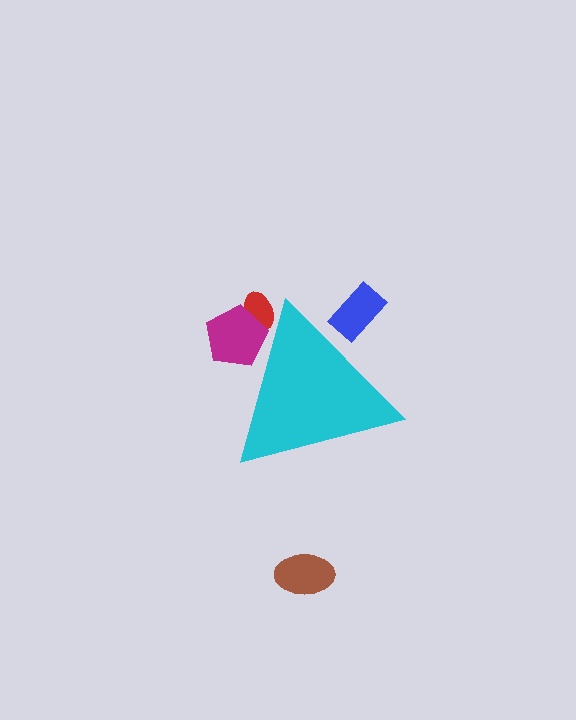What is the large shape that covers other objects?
A cyan triangle.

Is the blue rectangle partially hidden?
Yes, the blue rectangle is partially hidden behind the cyan triangle.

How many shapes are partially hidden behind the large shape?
3 shapes are partially hidden.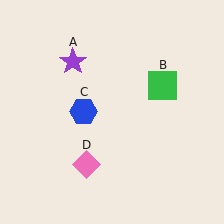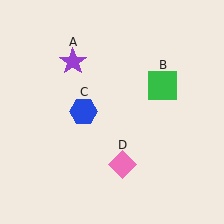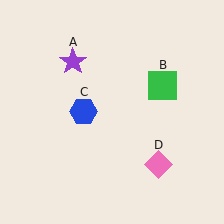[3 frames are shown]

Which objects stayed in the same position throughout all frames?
Purple star (object A) and green square (object B) and blue hexagon (object C) remained stationary.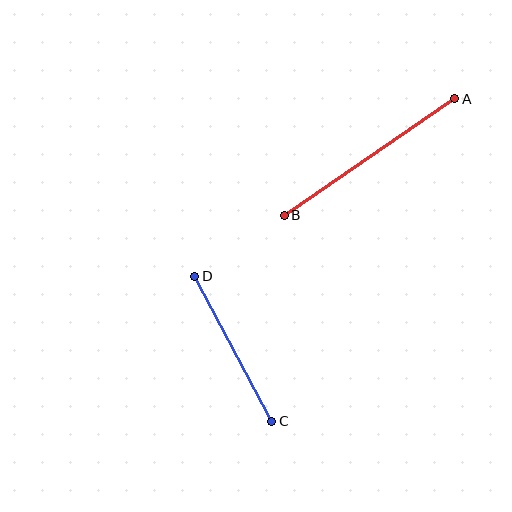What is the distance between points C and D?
The distance is approximately 164 pixels.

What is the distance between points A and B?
The distance is approximately 207 pixels.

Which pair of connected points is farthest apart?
Points A and B are farthest apart.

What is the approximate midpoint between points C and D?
The midpoint is at approximately (233, 349) pixels.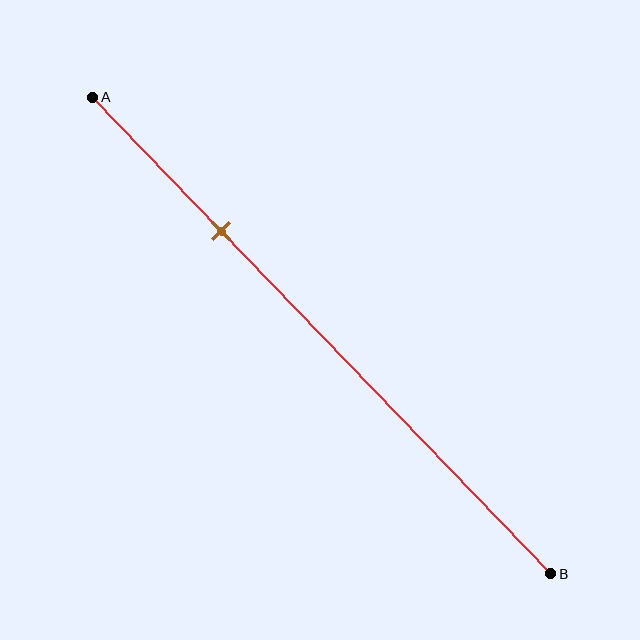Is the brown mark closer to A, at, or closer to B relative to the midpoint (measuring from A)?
The brown mark is closer to point A than the midpoint of segment AB.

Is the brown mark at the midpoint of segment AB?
No, the mark is at about 30% from A, not at the 50% midpoint.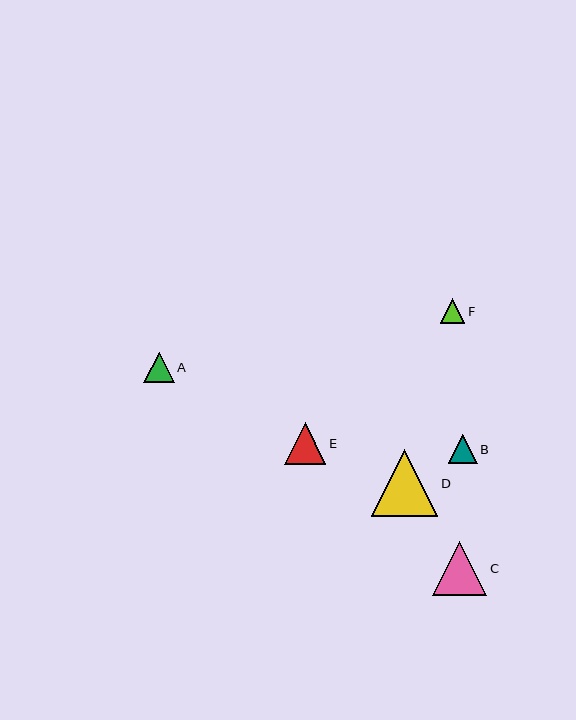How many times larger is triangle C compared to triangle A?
Triangle C is approximately 1.8 times the size of triangle A.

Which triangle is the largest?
Triangle D is the largest with a size of approximately 67 pixels.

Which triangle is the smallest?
Triangle F is the smallest with a size of approximately 25 pixels.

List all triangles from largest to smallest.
From largest to smallest: D, C, E, A, B, F.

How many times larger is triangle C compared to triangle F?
Triangle C is approximately 2.2 times the size of triangle F.